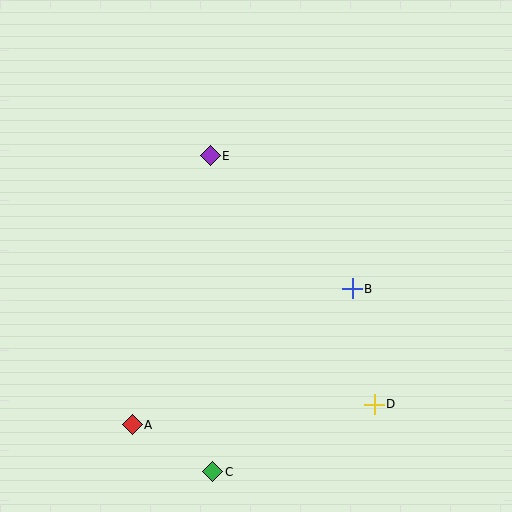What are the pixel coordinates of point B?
Point B is at (352, 289).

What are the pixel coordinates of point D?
Point D is at (374, 404).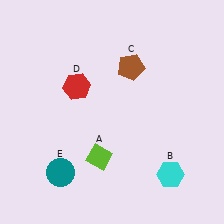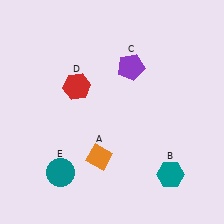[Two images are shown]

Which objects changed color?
A changed from lime to orange. B changed from cyan to teal. C changed from brown to purple.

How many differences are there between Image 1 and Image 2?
There are 3 differences between the two images.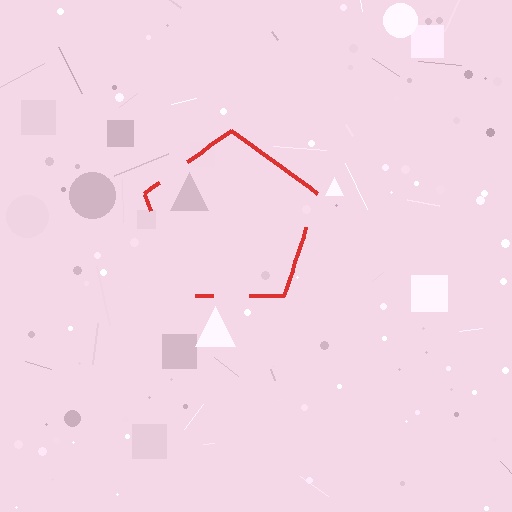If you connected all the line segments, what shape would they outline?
They would outline a pentagon.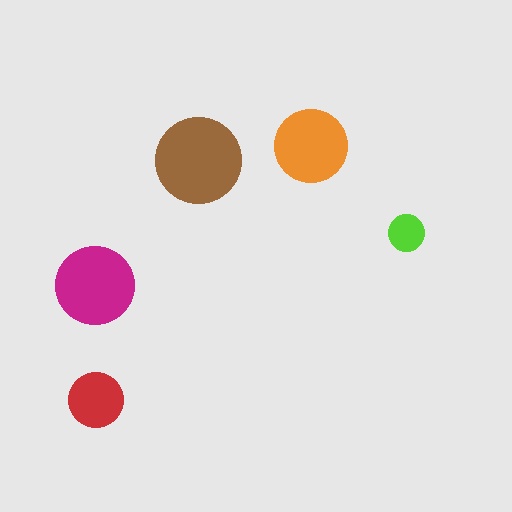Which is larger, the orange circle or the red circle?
The orange one.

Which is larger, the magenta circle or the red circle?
The magenta one.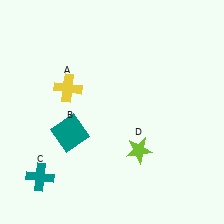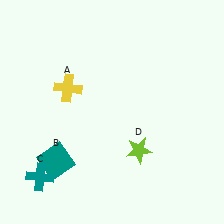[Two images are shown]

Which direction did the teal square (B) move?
The teal square (B) moved down.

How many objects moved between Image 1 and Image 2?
1 object moved between the two images.